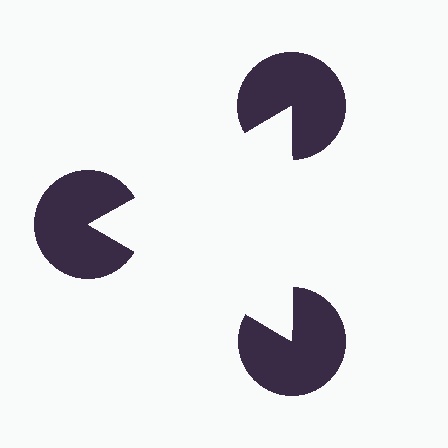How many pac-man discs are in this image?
There are 3 — one at each vertex of the illusory triangle.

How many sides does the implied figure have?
3 sides.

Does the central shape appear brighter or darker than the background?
It typically appears slightly brighter than the background, even though no actual brightness change is drawn.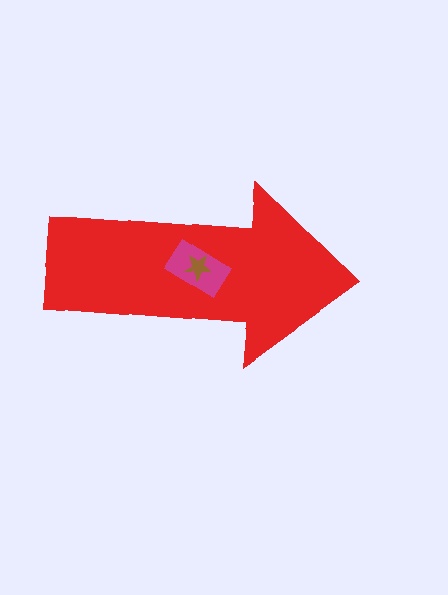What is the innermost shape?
The brown star.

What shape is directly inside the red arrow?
The magenta rectangle.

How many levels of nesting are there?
3.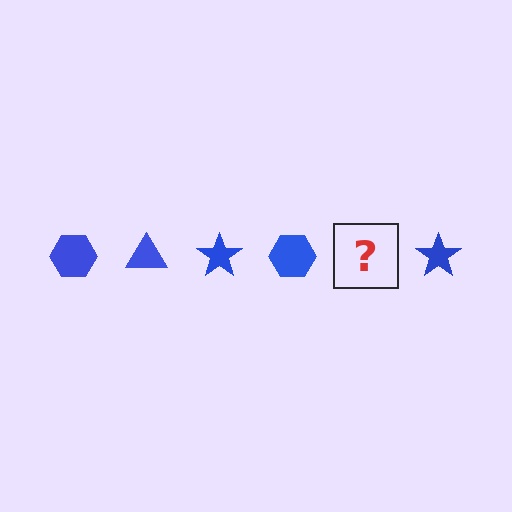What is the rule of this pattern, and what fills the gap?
The rule is that the pattern cycles through hexagon, triangle, star shapes in blue. The gap should be filled with a blue triangle.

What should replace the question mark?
The question mark should be replaced with a blue triangle.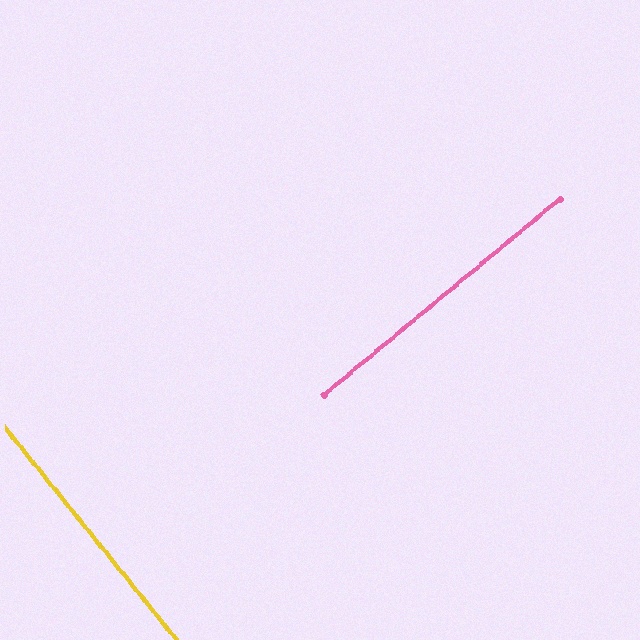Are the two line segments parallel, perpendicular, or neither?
Perpendicular — they meet at approximately 89°.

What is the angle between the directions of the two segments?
Approximately 89 degrees.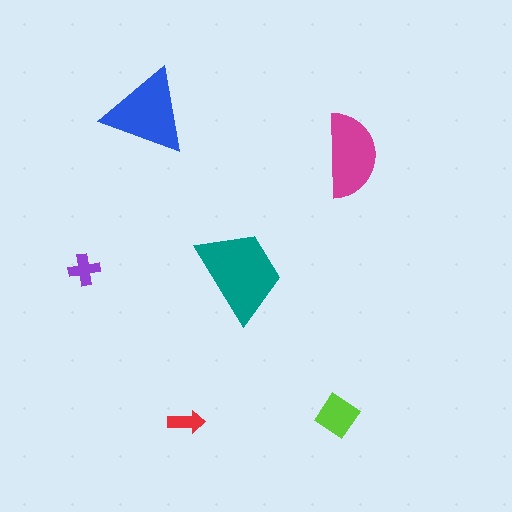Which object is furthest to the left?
The purple cross is leftmost.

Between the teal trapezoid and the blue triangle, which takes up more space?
The teal trapezoid.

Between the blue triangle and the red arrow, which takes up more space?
The blue triangle.